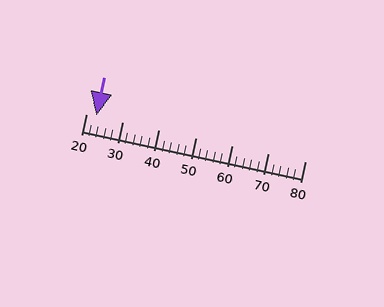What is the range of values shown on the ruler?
The ruler shows values from 20 to 80.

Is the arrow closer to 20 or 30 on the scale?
The arrow is closer to 20.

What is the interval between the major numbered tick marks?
The major tick marks are spaced 10 units apart.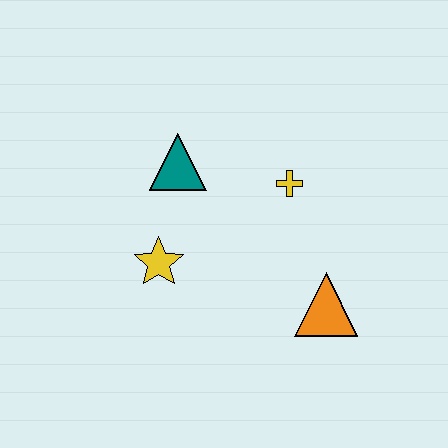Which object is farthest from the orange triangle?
The teal triangle is farthest from the orange triangle.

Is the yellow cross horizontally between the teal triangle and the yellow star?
No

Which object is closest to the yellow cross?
The teal triangle is closest to the yellow cross.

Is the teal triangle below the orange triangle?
No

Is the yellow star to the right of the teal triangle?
No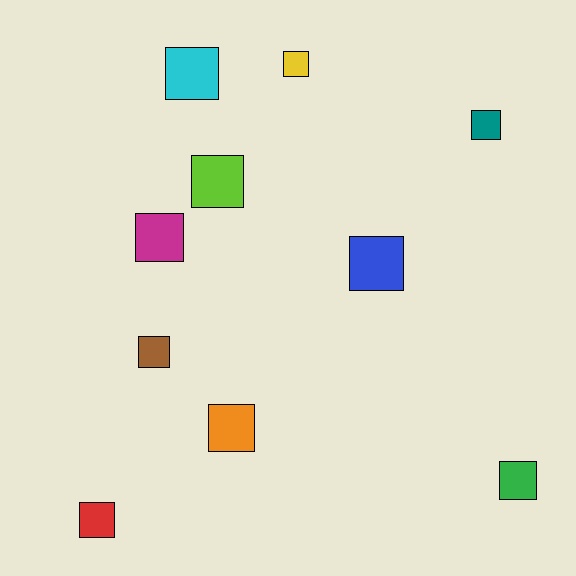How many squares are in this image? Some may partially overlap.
There are 10 squares.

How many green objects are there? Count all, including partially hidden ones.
There is 1 green object.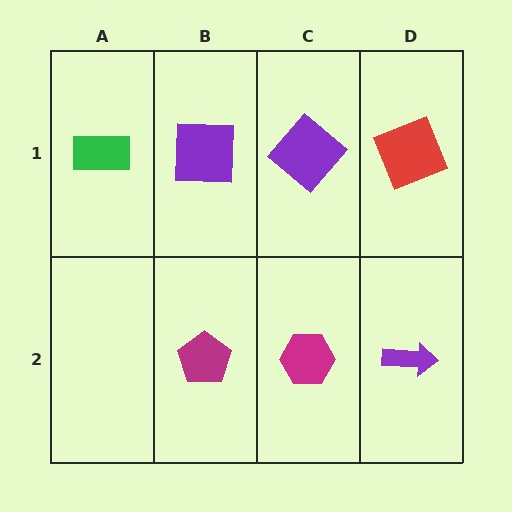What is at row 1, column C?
A purple diamond.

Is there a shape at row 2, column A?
No, that cell is empty.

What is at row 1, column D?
A red square.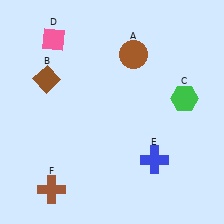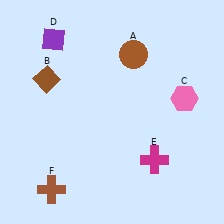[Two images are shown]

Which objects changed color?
C changed from green to pink. D changed from pink to purple. E changed from blue to magenta.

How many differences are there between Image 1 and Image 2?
There are 3 differences between the two images.